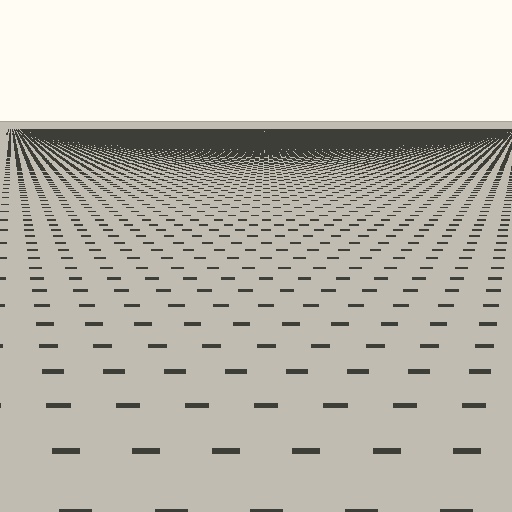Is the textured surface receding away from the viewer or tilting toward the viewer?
The surface is receding away from the viewer. Texture elements get smaller and denser toward the top.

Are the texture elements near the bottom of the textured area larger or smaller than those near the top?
Larger. Near the bottom, elements are closer to the viewer and appear at a bigger on-screen size.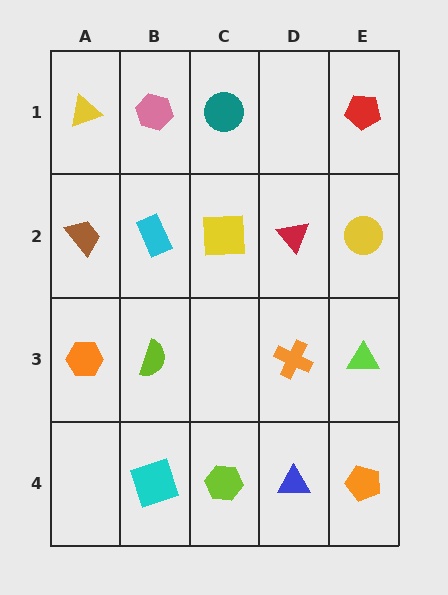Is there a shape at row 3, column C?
No, that cell is empty.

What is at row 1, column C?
A teal circle.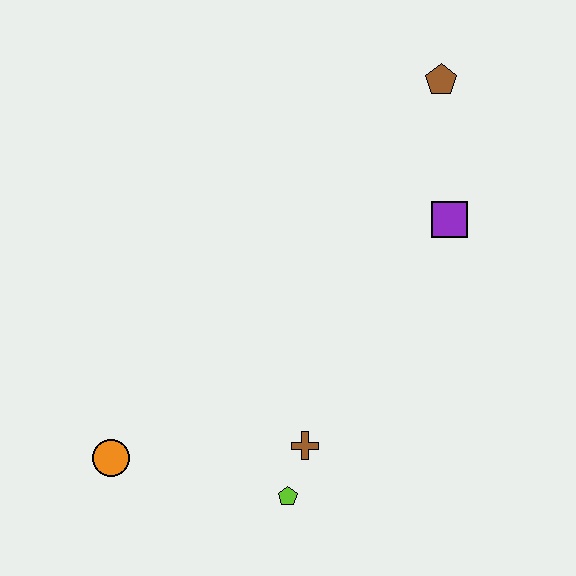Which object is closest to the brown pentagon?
The purple square is closest to the brown pentagon.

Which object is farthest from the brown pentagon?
The orange circle is farthest from the brown pentagon.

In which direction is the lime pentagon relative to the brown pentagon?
The lime pentagon is below the brown pentagon.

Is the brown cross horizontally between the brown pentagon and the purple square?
No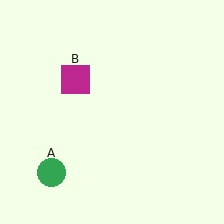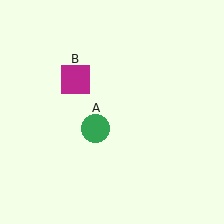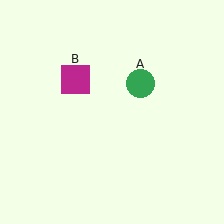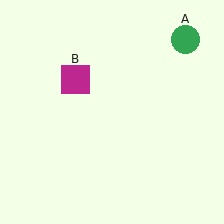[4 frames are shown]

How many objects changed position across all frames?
1 object changed position: green circle (object A).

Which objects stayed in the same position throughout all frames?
Magenta square (object B) remained stationary.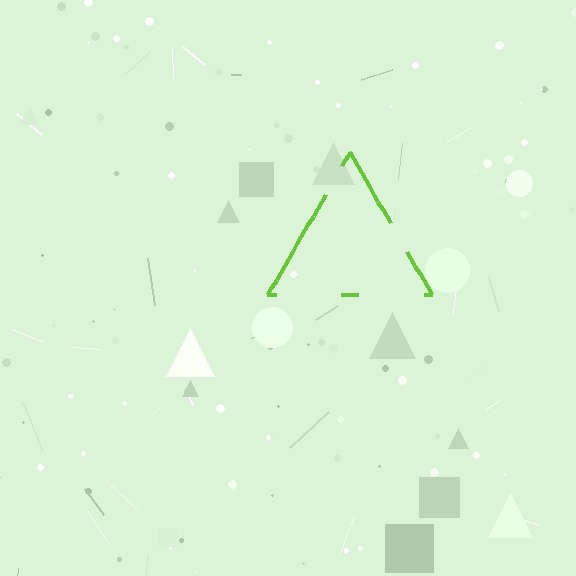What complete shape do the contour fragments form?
The contour fragments form a triangle.